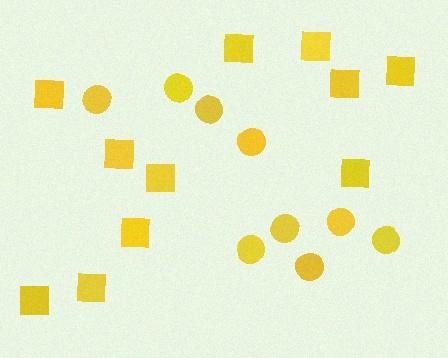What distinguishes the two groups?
There are 2 groups: one group of squares (11) and one group of circles (9).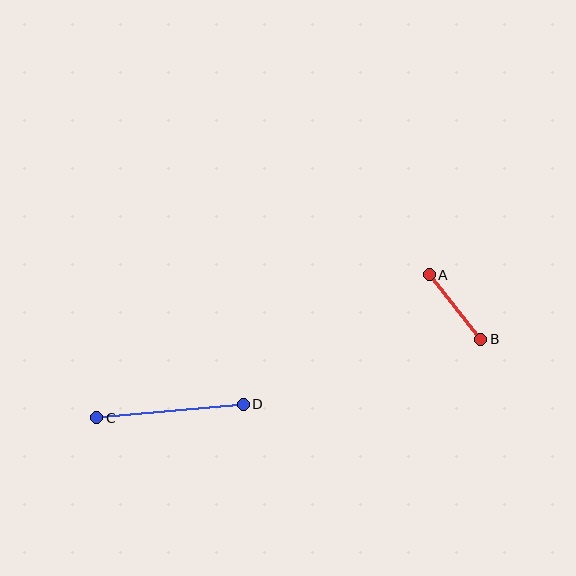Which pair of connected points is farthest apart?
Points C and D are farthest apart.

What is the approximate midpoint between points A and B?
The midpoint is at approximately (455, 307) pixels.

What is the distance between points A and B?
The distance is approximately 82 pixels.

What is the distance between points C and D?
The distance is approximately 147 pixels.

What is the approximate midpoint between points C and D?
The midpoint is at approximately (170, 411) pixels.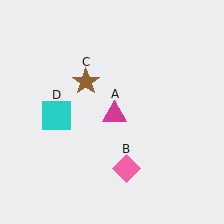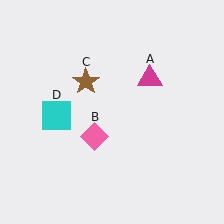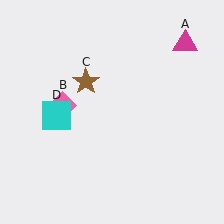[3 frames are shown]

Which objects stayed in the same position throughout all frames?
Brown star (object C) and cyan square (object D) remained stationary.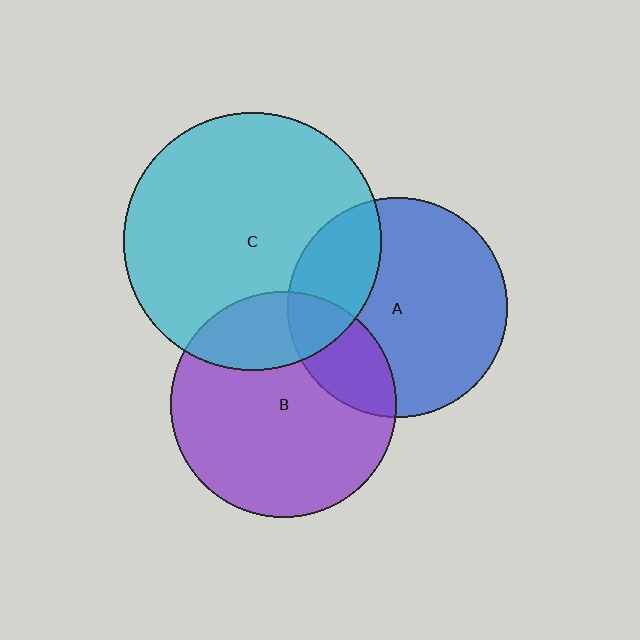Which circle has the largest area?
Circle C (cyan).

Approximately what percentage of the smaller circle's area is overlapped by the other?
Approximately 20%.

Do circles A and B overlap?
Yes.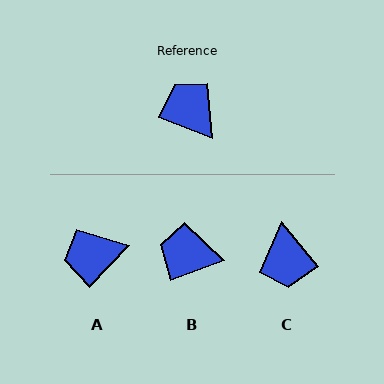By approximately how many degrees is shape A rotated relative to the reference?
Approximately 68 degrees counter-clockwise.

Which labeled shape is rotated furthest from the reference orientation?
C, about 150 degrees away.